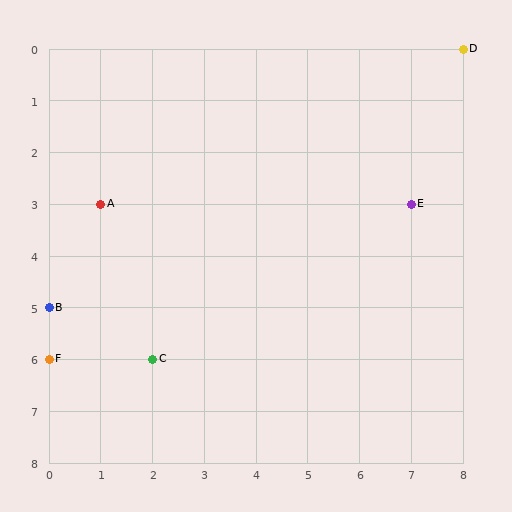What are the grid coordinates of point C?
Point C is at grid coordinates (2, 6).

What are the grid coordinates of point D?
Point D is at grid coordinates (8, 0).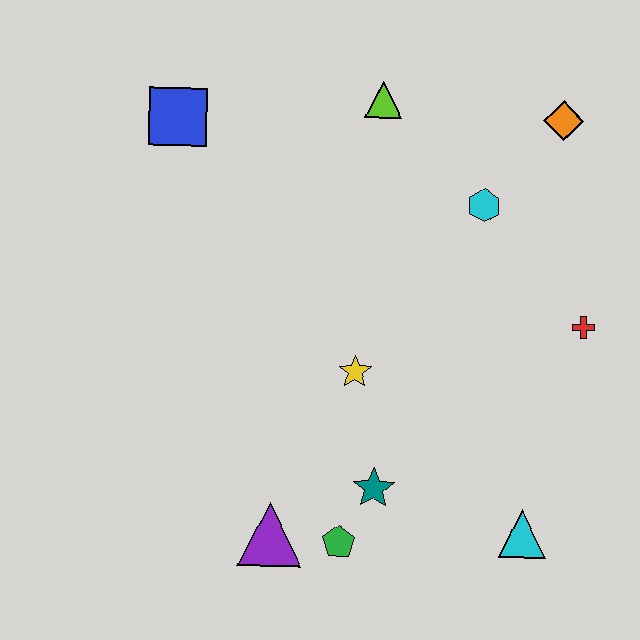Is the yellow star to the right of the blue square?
Yes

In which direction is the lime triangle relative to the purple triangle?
The lime triangle is above the purple triangle.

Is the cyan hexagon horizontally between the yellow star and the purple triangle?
No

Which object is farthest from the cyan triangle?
The blue square is farthest from the cyan triangle.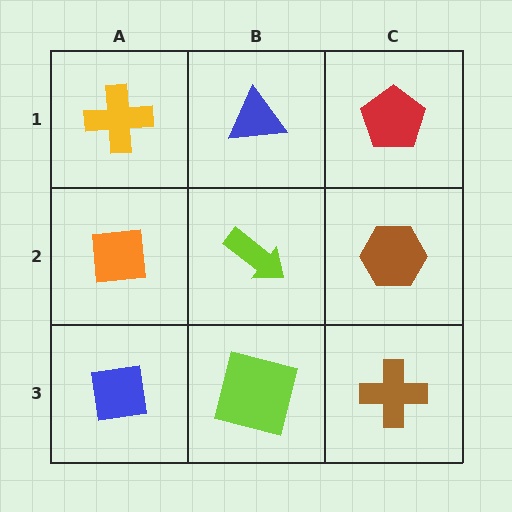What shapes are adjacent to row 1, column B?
A lime arrow (row 2, column B), a yellow cross (row 1, column A), a red pentagon (row 1, column C).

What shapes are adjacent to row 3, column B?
A lime arrow (row 2, column B), a blue square (row 3, column A), a brown cross (row 3, column C).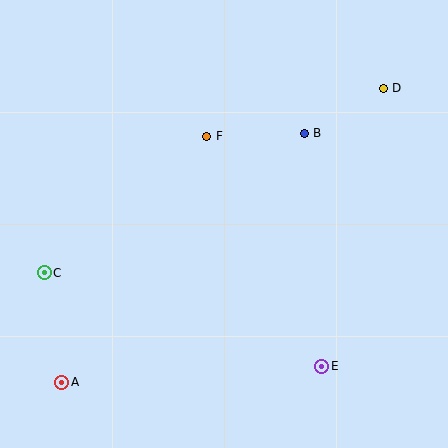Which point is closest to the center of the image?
Point F at (207, 136) is closest to the center.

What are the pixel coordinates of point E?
Point E is at (322, 366).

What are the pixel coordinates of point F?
Point F is at (207, 136).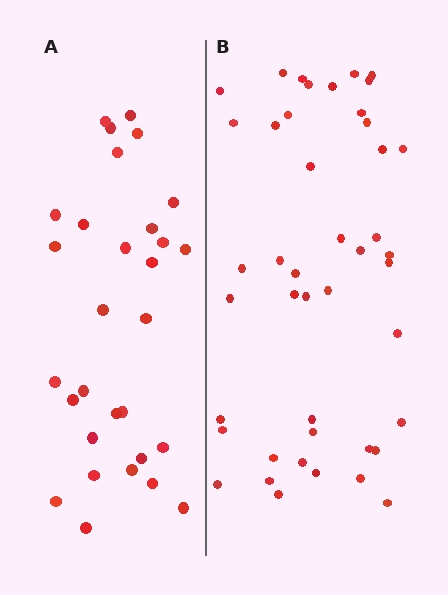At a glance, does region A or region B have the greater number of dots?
Region B (the right region) has more dots.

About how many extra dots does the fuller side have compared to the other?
Region B has approximately 15 more dots than region A.